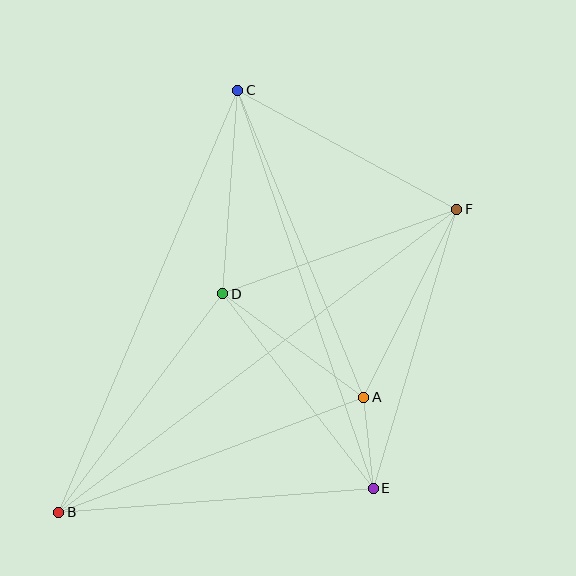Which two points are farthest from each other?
Points B and F are farthest from each other.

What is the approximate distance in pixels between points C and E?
The distance between C and E is approximately 421 pixels.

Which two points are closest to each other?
Points A and E are closest to each other.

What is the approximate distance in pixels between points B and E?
The distance between B and E is approximately 315 pixels.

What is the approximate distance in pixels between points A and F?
The distance between A and F is approximately 210 pixels.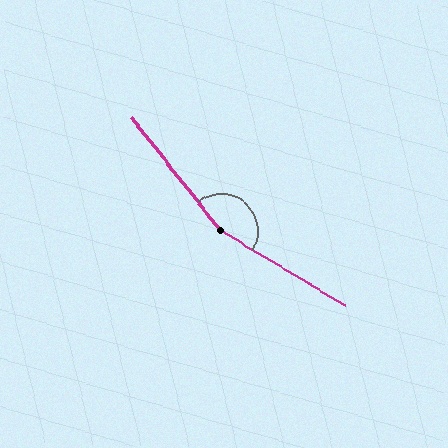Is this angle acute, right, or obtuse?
It is obtuse.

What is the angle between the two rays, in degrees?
Approximately 159 degrees.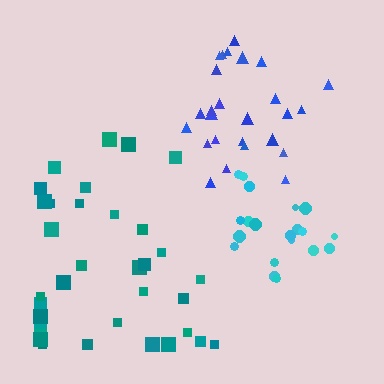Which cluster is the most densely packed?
Cyan.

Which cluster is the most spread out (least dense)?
Teal.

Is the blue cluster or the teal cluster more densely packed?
Blue.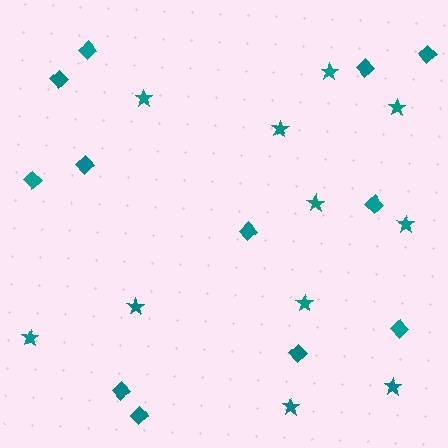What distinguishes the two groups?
There are 2 groups: one group of stars (11) and one group of diamonds (12).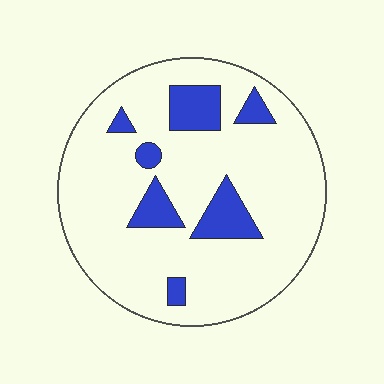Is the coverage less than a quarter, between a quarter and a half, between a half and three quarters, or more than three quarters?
Less than a quarter.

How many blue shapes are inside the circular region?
7.